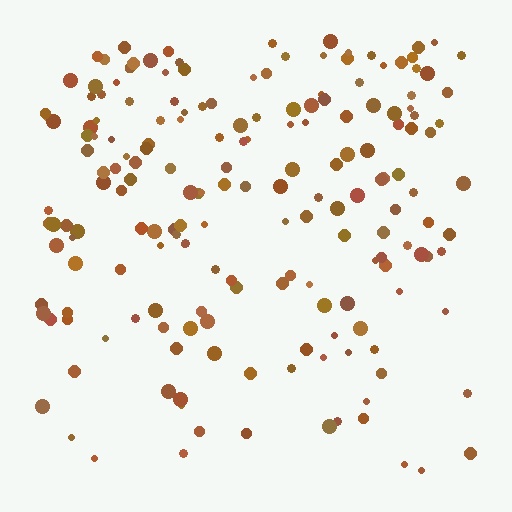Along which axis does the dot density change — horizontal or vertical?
Vertical.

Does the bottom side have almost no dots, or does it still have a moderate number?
Still a moderate number, just noticeably fewer than the top.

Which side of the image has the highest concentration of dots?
The top.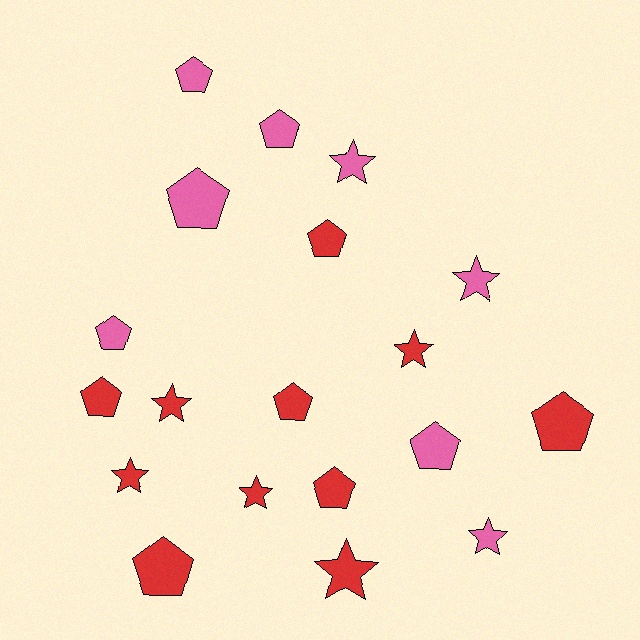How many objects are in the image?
There are 19 objects.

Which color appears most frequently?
Red, with 11 objects.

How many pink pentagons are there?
There are 5 pink pentagons.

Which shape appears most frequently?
Pentagon, with 11 objects.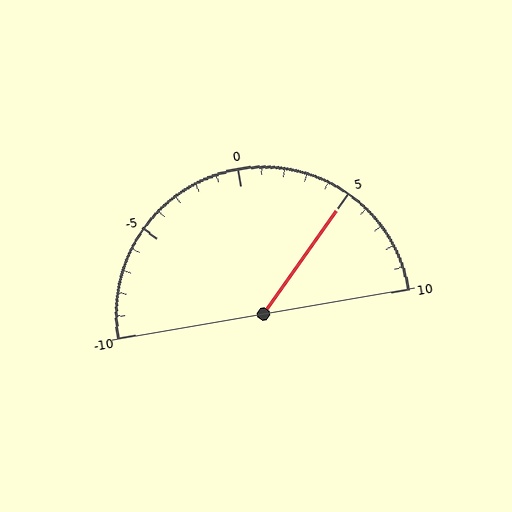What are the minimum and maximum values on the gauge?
The gauge ranges from -10 to 10.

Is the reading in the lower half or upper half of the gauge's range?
The reading is in the upper half of the range (-10 to 10).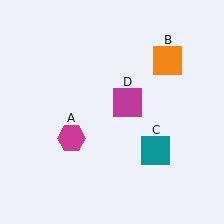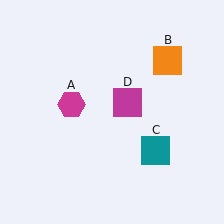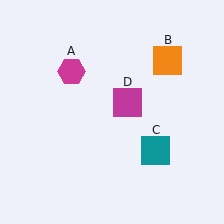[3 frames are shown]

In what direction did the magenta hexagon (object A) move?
The magenta hexagon (object A) moved up.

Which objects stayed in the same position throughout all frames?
Orange square (object B) and teal square (object C) and magenta square (object D) remained stationary.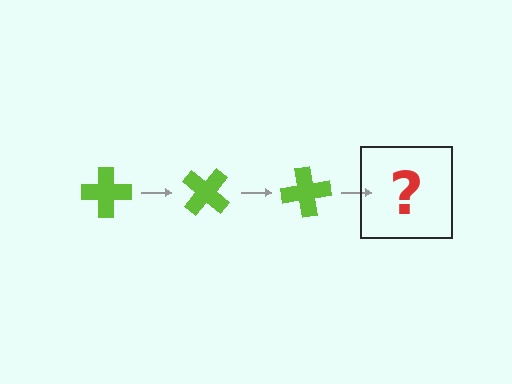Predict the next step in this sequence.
The next step is a lime cross rotated 120 degrees.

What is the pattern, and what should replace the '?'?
The pattern is that the cross rotates 40 degrees each step. The '?' should be a lime cross rotated 120 degrees.